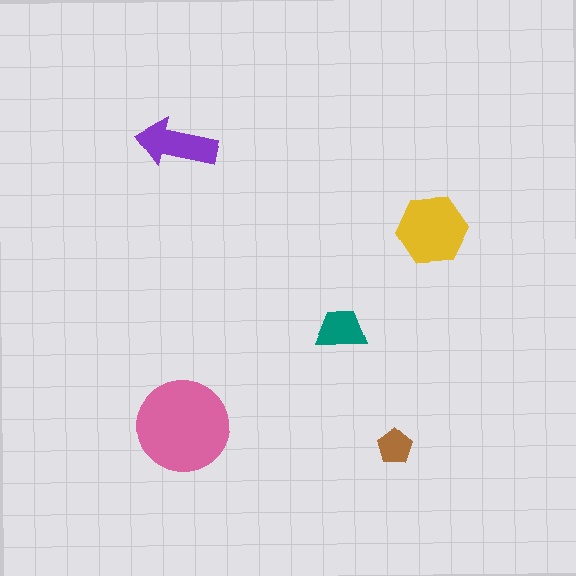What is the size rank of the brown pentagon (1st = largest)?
5th.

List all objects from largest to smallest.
The pink circle, the yellow hexagon, the purple arrow, the teal trapezoid, the brown pentagon.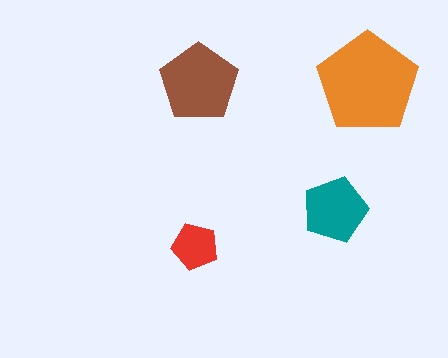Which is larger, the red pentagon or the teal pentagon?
The teal one.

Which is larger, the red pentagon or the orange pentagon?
The orange one.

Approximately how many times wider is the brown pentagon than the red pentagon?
About 1.5 times wider.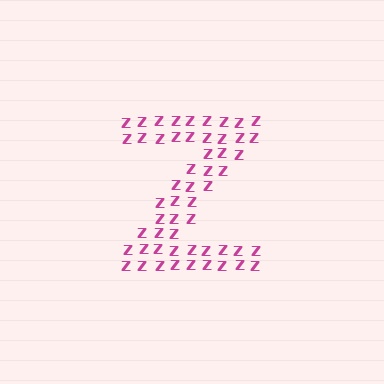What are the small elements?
The small elements are letter Z's.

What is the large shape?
The large shape is the letter Z.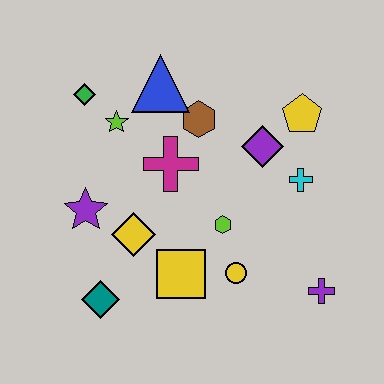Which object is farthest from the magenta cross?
The purple cross is farthest from the magenta cross.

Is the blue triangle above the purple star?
Yes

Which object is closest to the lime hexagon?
The yellow circle is closest to the lime hexagon.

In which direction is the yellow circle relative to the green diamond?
The yellow circle is below the green diamond.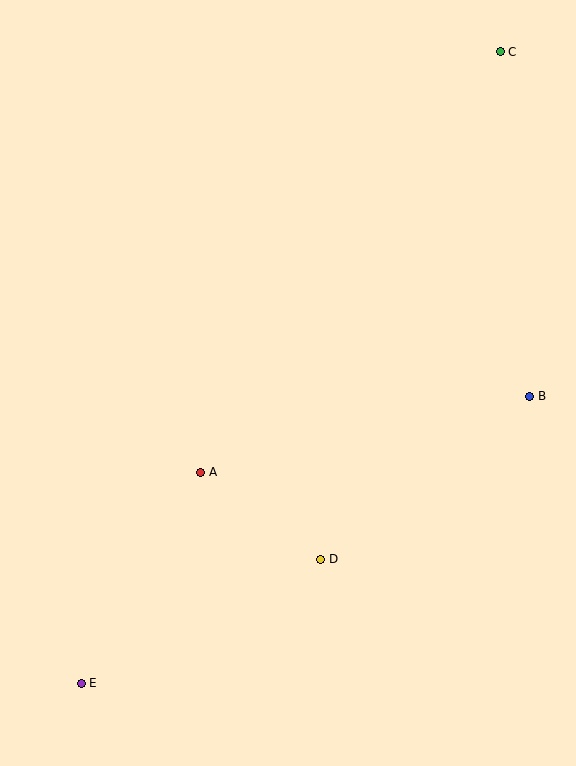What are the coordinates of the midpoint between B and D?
The midpoint between B and D is at (425, 478).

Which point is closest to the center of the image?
Point A at (201, 472) is closest to the center.